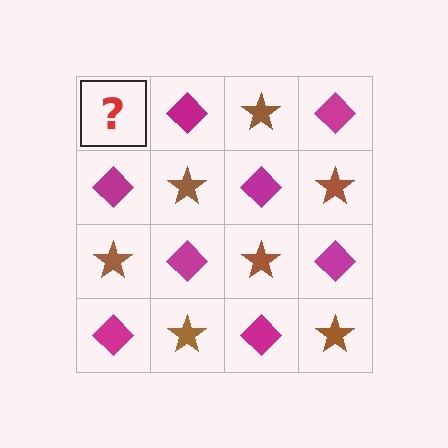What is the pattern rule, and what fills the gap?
The rule is that it alternates brown star and magenta diamond in a checkerboard pattern. The gap should be filled with a brown star.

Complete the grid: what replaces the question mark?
The question mark should be replaced with a brown star.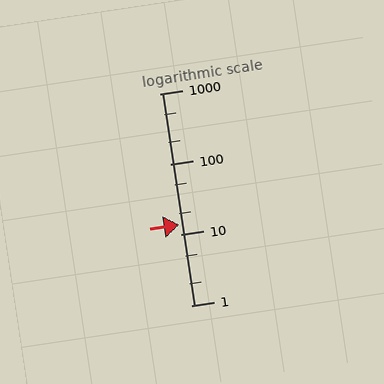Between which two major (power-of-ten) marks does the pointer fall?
The pointer is between 10 and 100.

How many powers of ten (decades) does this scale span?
The scale spans 3 decades, from 1 to 1000.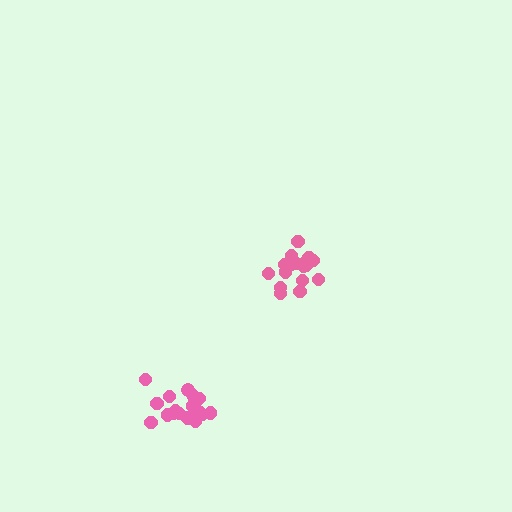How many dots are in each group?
Group 1: 19 dots, Group 2: 17 dots (36 total).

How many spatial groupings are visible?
There are 2 spatial groupings.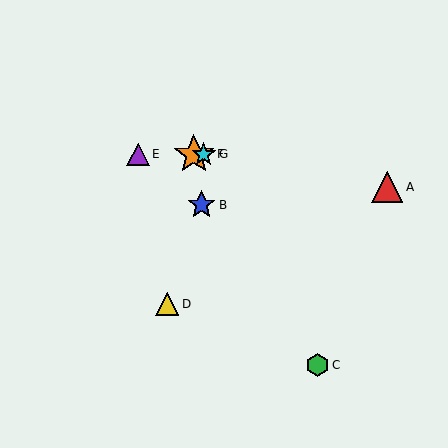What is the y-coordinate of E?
Object E is at y≈154.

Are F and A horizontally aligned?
No, F is at y≈154 and A is at y≈187.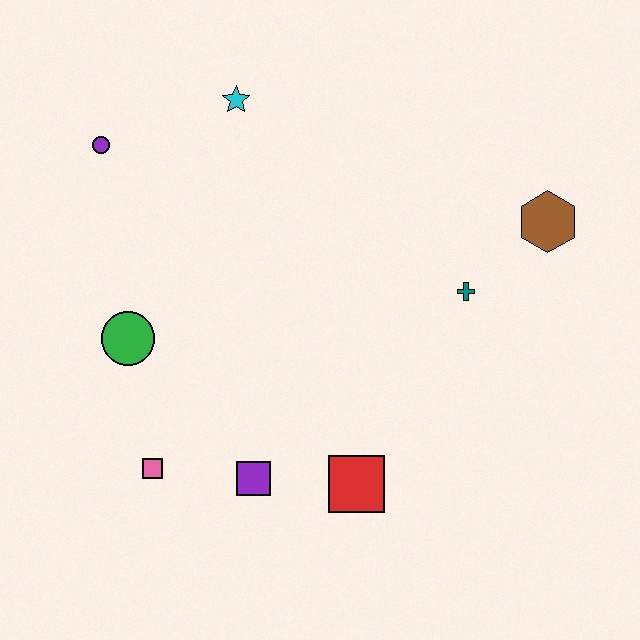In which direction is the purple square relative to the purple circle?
The purple square is below the purple circle.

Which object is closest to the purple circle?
The cyan star is closest to the purple circle.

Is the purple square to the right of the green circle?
Yes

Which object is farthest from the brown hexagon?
The pink square is farthest from the brown hexagon.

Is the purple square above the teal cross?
No